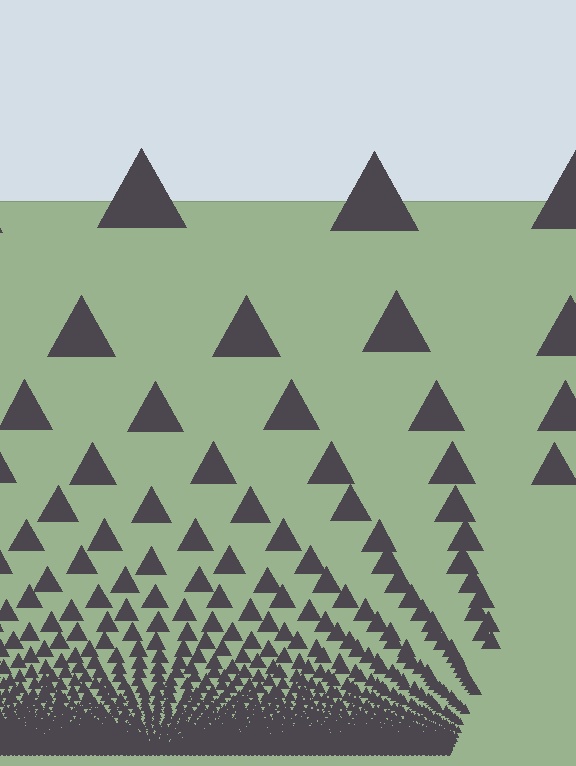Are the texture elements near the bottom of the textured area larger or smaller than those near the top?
Smaller. The gradient is inverted — elements near the bottom are smaller and denser.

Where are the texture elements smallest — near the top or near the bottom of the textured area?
Near the bottom.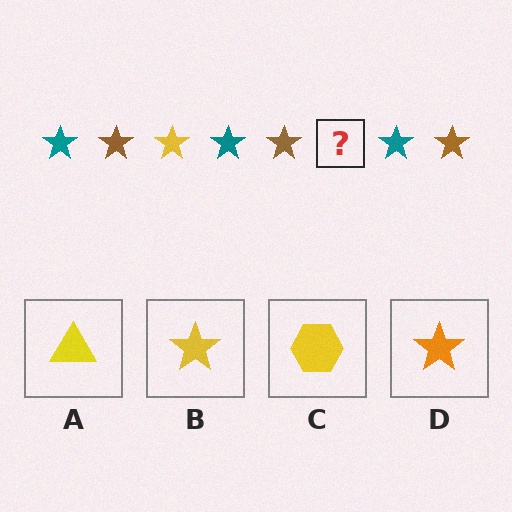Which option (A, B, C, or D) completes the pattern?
B.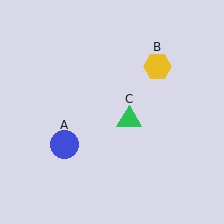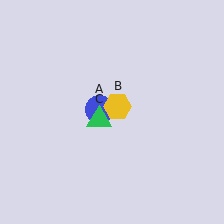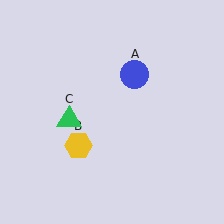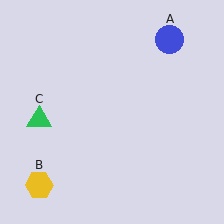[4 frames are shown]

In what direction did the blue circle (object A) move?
The blue circle (object A) moved up and to the right.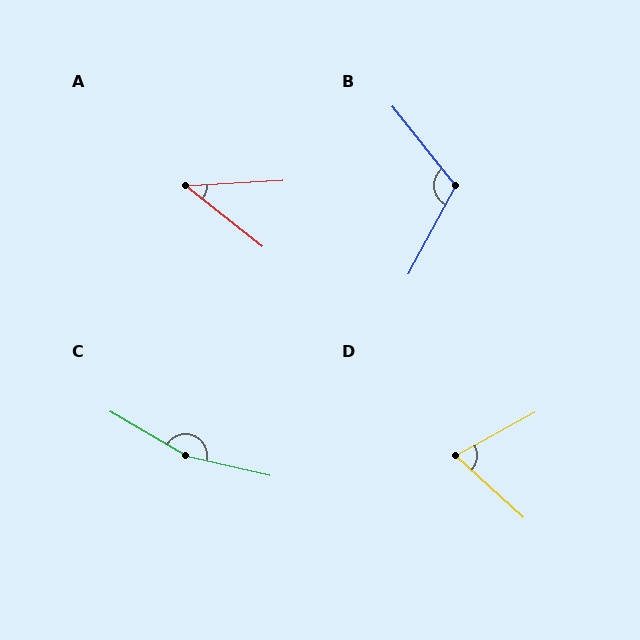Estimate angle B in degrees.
Approximately 113 degrees.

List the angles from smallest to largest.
A (42°), D (71°), B (113°), C (162°).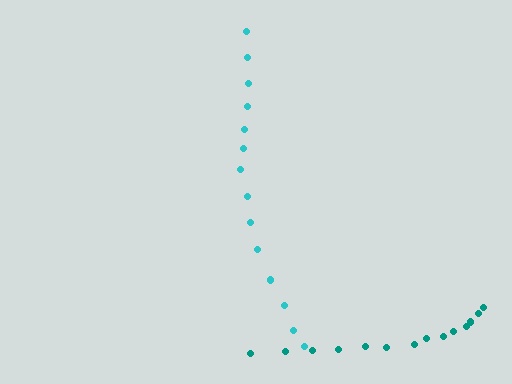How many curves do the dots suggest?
There are 2 distinct paths.